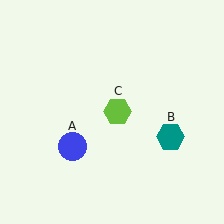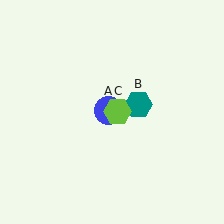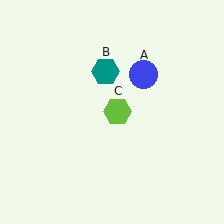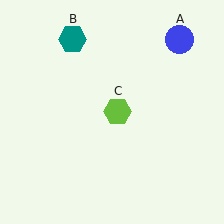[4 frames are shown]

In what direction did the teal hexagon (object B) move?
The teal hexagon (object B) moved up and to the left.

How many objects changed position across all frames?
2 objects changed position: blue circle (object A), teal hexagon (object B).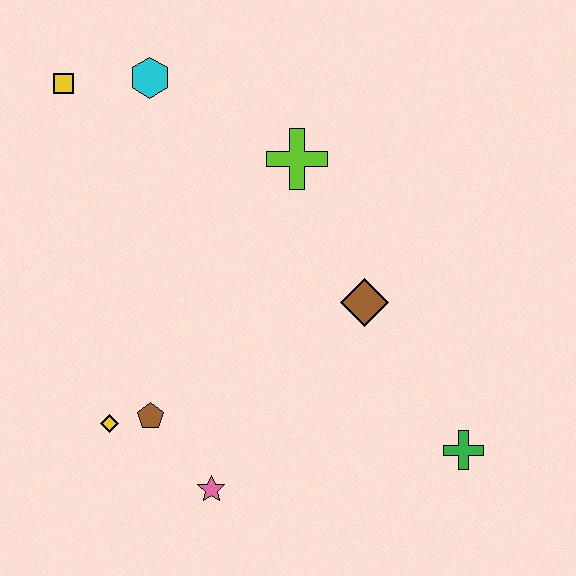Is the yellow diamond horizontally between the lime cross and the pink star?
No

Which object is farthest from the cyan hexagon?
The green cross is farthest from the cyan hexagon.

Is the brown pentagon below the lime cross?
Yes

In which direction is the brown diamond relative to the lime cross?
The brown diamond is below the lime cross.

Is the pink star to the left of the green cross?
Yes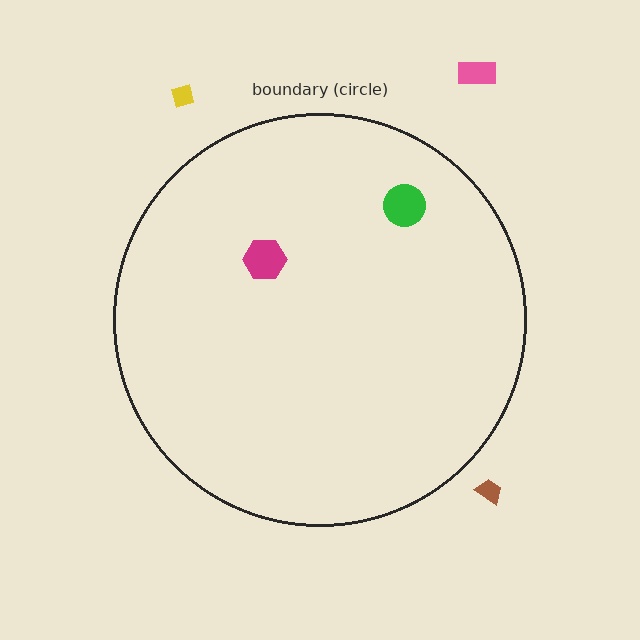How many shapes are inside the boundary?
2 inside, 3 outside.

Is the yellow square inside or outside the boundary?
Outside.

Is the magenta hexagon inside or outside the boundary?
Inside.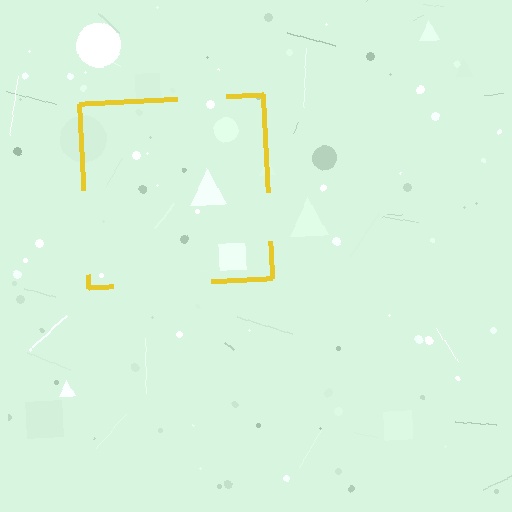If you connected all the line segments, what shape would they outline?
They would outline a square.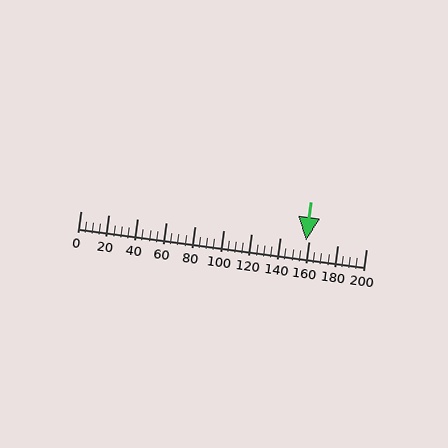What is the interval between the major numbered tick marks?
The major tick marks are spaced 20 units apart.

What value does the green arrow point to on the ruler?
The green arrow points to approximately 158.